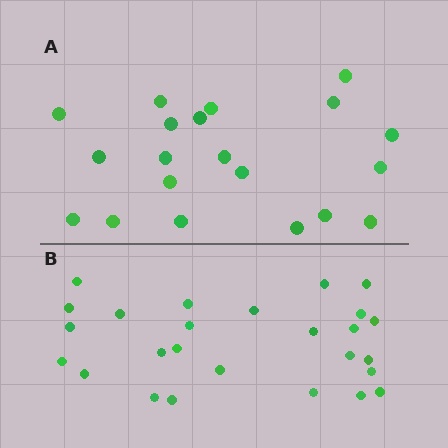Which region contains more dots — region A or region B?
Region B (the bottom region) has more dots.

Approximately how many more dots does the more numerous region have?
Region B has about 6 more dots than region A.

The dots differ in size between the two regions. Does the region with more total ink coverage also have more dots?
No. Region A has more total ink coverage because its dots are larger, but region B actually contains more individual dots. Total area can be misleading — the number of items is what matters here.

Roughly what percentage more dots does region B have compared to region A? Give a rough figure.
About 30% more.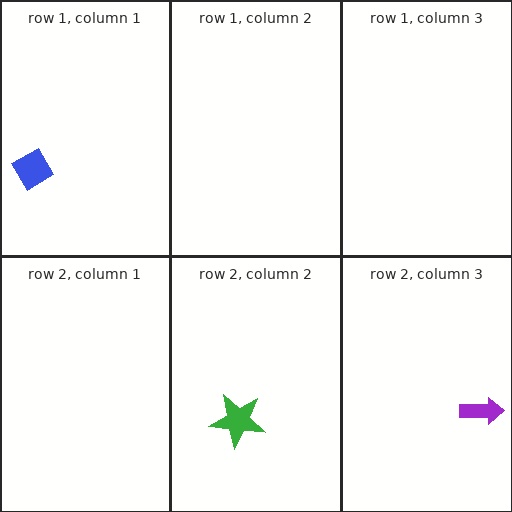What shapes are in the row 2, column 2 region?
The green star.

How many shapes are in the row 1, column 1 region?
1.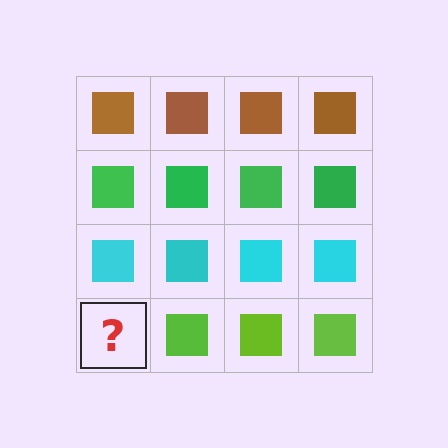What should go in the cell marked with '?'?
The missing cell should contain a lime square.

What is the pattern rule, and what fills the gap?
The rule is that each row has a consistent color. The gap should be filled with a lime square.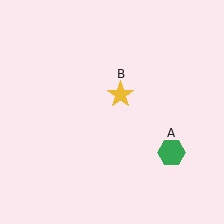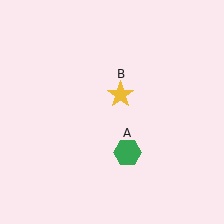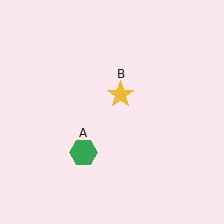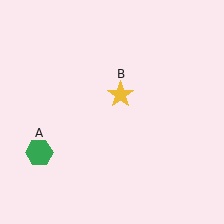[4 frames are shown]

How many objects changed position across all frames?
1 object changed position: green hexagon (object A).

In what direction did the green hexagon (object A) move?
The green hexagon (object A) moved left.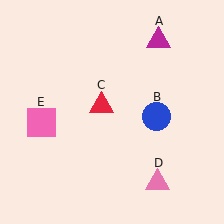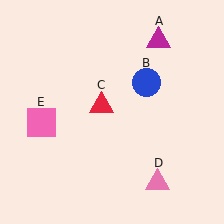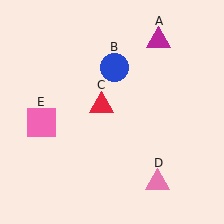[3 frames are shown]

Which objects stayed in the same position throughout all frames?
Magenta triangle (object A) and red triangle (object C) and pink triangle (object D) and pink square (object E) remained stationary.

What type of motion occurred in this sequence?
The blue circle (object B) rotated counterclockwise around the center of the scene.